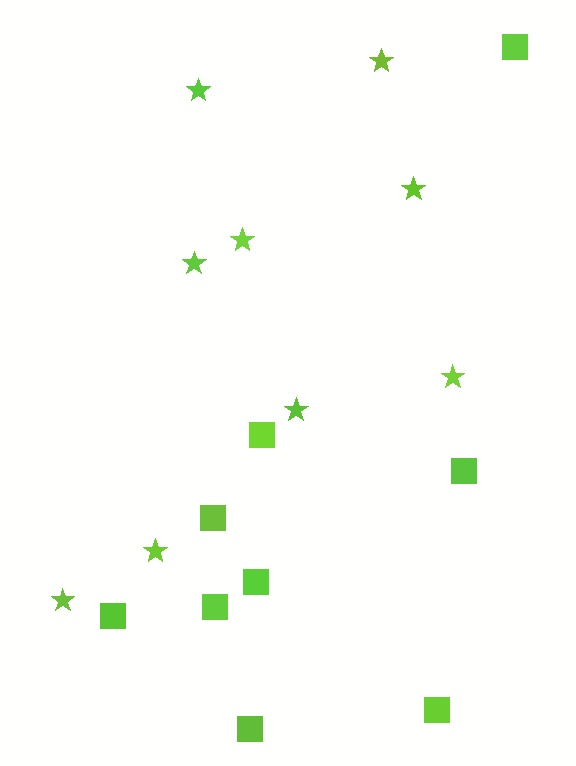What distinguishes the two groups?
There are 2 groups: one group of stars (9) and one group of squares (9).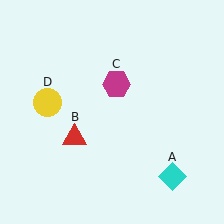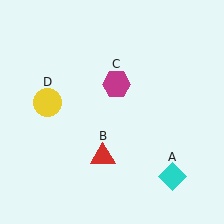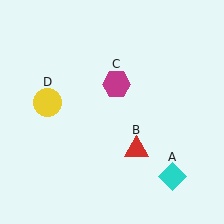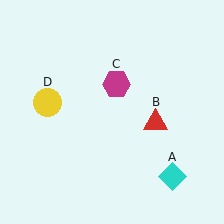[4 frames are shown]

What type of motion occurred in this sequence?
The red triangle (object B) rotated counterclockwise around the center of the scene.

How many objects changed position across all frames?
1 object changed position: red triangle (object B).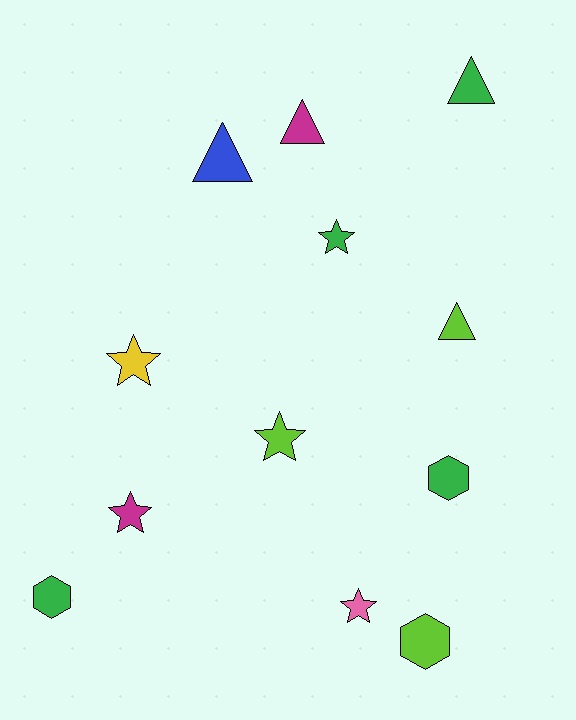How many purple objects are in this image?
There are no purple objects.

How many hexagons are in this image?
There are 3 hexagons.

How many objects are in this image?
There are 12 objects.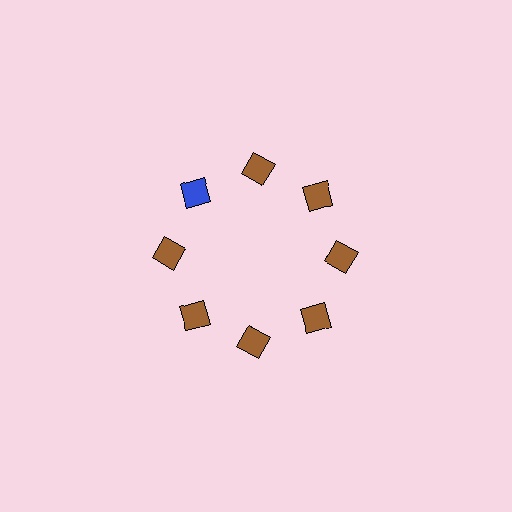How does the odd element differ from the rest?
It has a different color: blue instead of brown.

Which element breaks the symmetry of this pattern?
The blue diamond at roughly the 10 o'clock position breaks the symmetry. All other shapes are brown diamonds.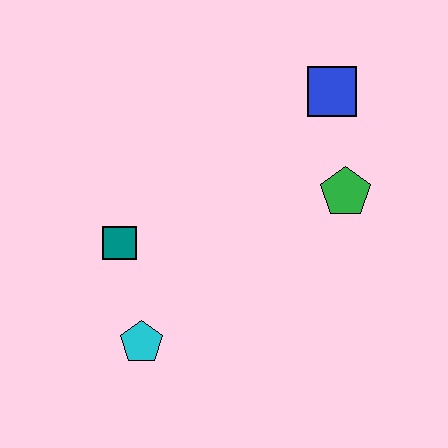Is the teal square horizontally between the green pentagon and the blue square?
No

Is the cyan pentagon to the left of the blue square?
Yes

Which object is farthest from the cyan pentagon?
The blue square is farthest from the cyan pentagon.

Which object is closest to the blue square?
The green pentagon is closest to the blue square.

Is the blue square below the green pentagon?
No